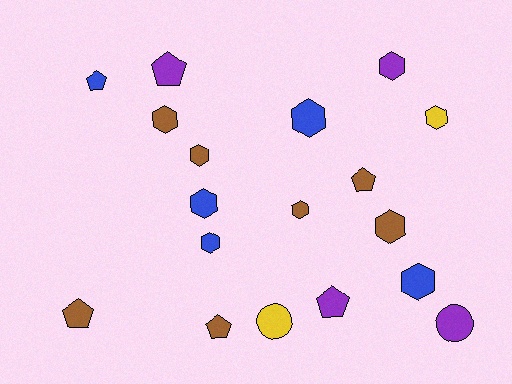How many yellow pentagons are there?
There are no yellow pentagons.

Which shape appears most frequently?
Hexagon, with 10 objects.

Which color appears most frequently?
Brown, with 7 objects.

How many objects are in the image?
There are 18 objects.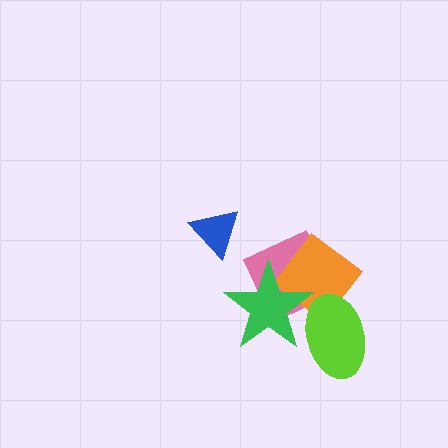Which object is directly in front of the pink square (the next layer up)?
The orange diamond is directly in front of the pink square.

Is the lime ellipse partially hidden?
No, no other shape covers it.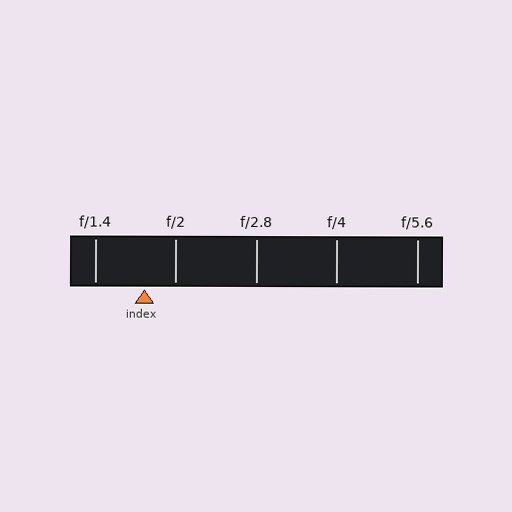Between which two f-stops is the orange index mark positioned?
The index mark is between f/1.4 and f/2.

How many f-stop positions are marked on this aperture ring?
There are 5 f-stop positions marked.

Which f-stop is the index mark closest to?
The index mark is closest to f/2.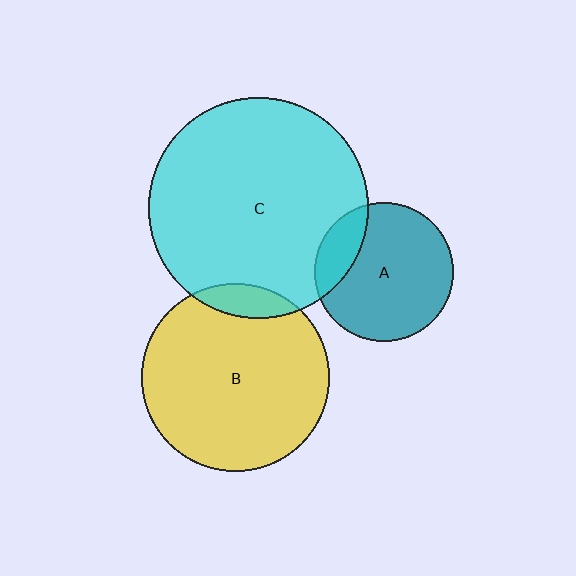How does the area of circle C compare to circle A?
Approximately 2.5 times.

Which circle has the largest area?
Circle C (cyan).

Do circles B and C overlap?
Yes.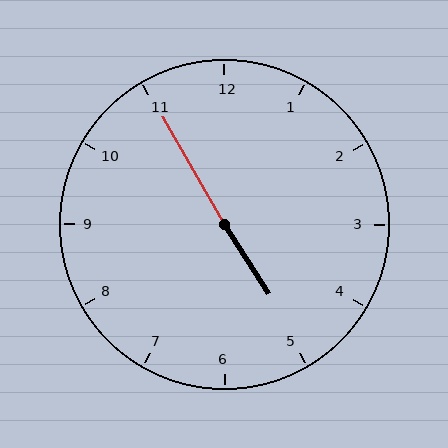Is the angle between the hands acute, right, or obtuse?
It is obtuse.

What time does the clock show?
4:55.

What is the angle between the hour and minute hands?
Approximately 178 degrees.